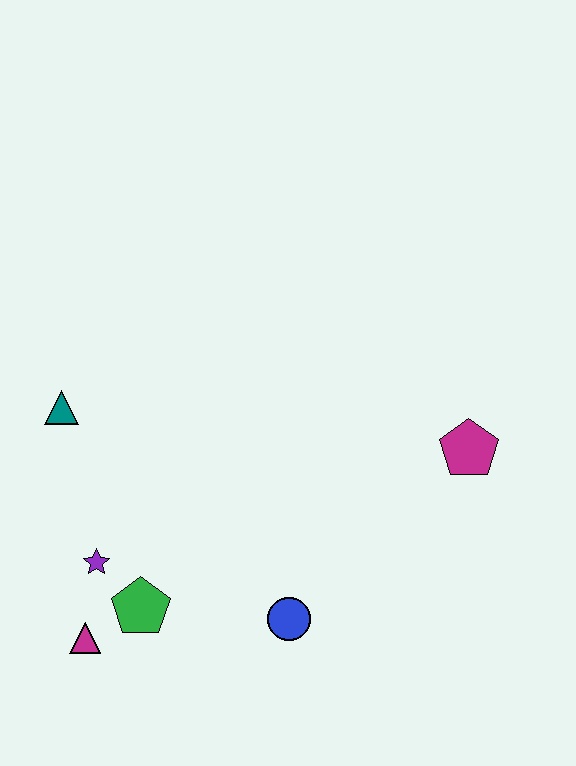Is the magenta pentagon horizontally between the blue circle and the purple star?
No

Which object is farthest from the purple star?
The magenta pentagon is farthest from the purple star.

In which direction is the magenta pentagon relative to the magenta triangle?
The magenta pentagon is to the right of the magenta triangle.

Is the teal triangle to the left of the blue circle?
Yes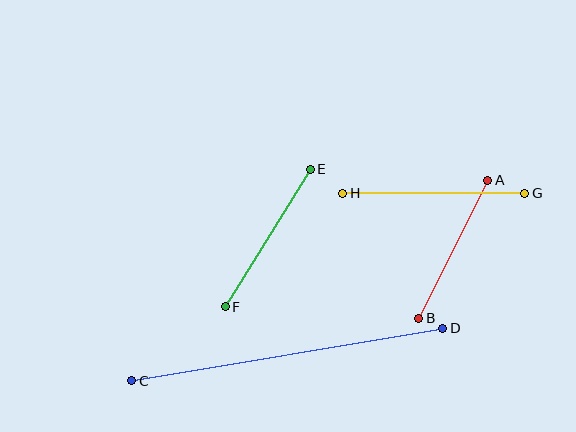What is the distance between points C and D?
The distance is approximately 315 pixels.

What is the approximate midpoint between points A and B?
The midpoint is at approximately (453, 249) pixels.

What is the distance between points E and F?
The distance is approximately 162 pixels.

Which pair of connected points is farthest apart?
Points C and D are farthest apart.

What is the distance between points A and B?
The distance is approximately 154 pixels.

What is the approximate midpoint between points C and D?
The midpoint is at approximately (287, 355) pixels.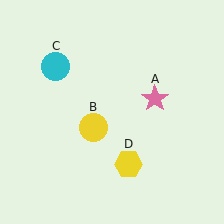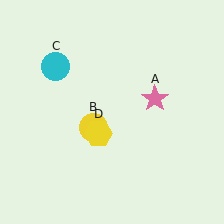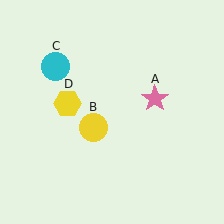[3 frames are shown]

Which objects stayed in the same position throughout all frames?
Pink star (object A) and yellow circle (object B) and cyan circle (object C) remained stationary.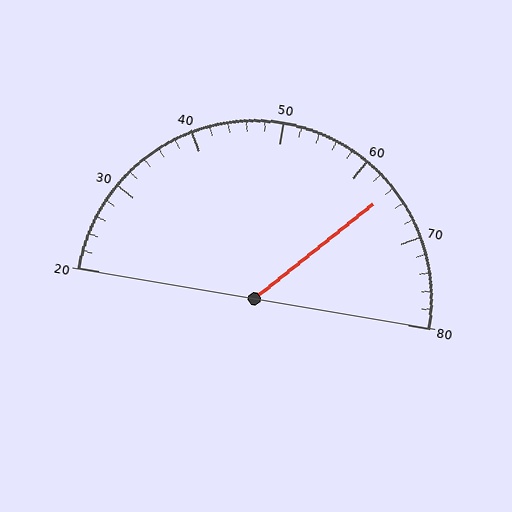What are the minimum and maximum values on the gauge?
The gauge ranges from 20 to 80.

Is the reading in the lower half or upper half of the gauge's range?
The reading is in the upper half of the range (20 to 80).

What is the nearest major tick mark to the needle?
The nearest major tick mark is 60.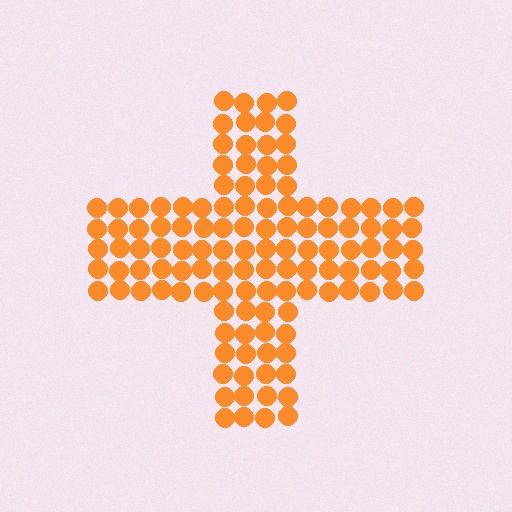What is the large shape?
The large shape is a cross.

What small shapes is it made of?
It is made of small circles.